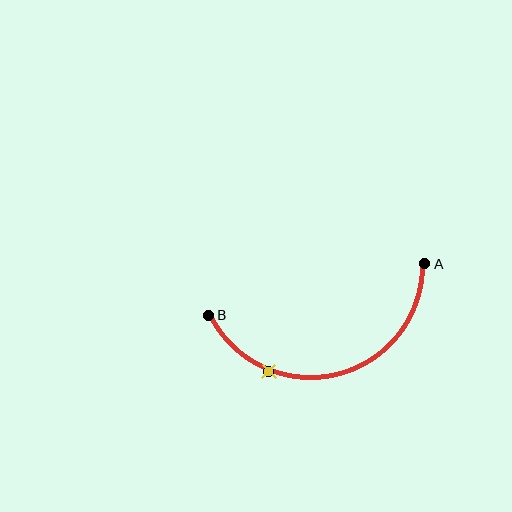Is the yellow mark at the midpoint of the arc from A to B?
No. The yellow mark lies on the arc but is closer to endpoint B. The arc midpoint would be at the point on the curve equidistant along the arc from both A and B.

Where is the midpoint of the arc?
The arc midpoint is the point on the curve farthest from the straight line joining A and B. It sits below that line.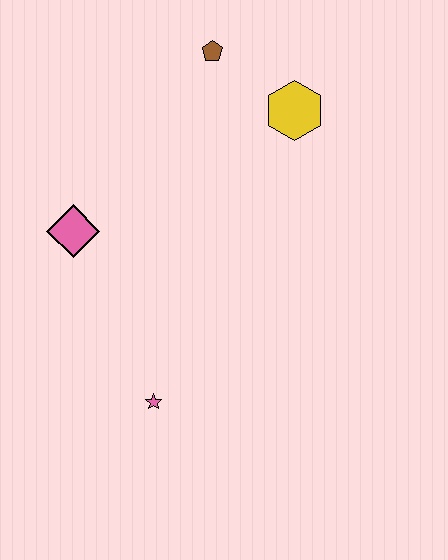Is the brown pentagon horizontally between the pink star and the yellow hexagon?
Yes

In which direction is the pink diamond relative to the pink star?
The pink diamond is above the pink star.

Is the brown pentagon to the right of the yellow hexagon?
No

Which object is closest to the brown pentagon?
The yellow hexagon is closest to the brown pentagon.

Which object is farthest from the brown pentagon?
The pink star is farthest from the brown pentagon.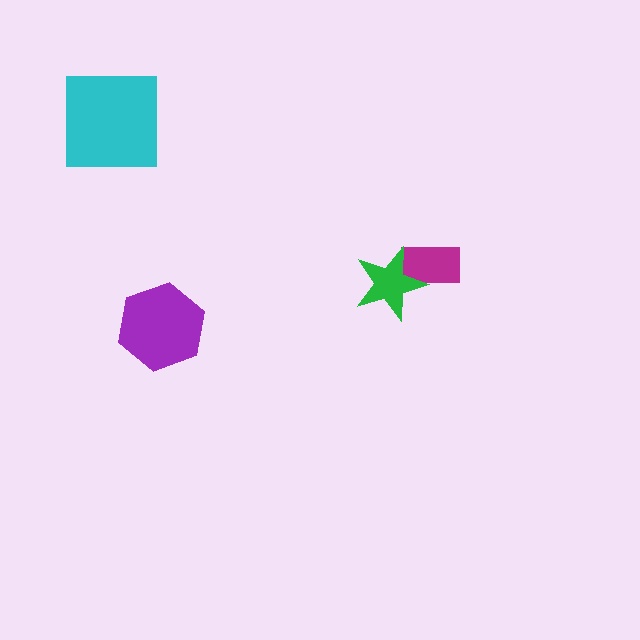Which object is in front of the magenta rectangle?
The green star is in front of the magenta rectangle.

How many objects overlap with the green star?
1 object overlaps with the green star.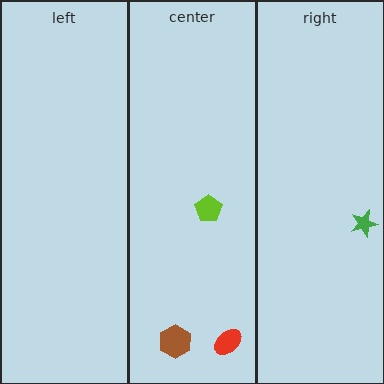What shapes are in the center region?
The brown hexagon, the lime pentagon, the red ellipse.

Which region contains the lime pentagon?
The center region.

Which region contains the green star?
The right region.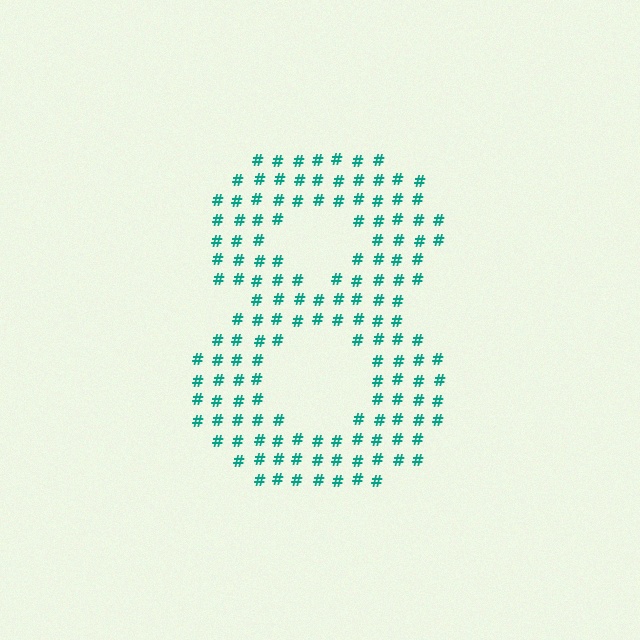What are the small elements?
The small elements are hash symbols.